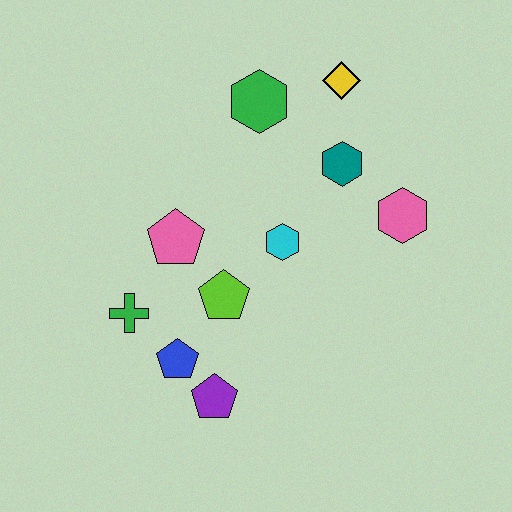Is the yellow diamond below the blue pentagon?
No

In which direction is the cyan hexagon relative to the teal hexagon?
The cyan hexagon is below the teal hexagon.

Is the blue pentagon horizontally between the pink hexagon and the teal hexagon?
No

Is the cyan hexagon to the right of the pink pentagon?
Yes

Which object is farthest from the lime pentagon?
The yellow diamond is farthest from the lime pentagon.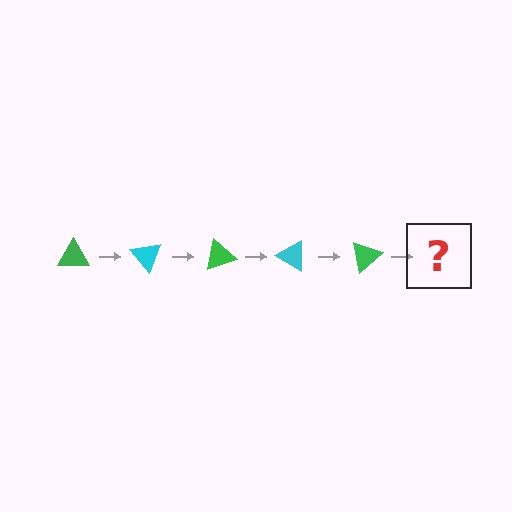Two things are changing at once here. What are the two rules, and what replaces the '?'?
The two rules are that it rotates 50 degrees each step and the color cycles through green and cyan. The '?' should be a cyan triangle, rotated 250 degrees from the start.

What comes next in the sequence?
The next element should be a cyan triangle, rotated 250 degrees from the start.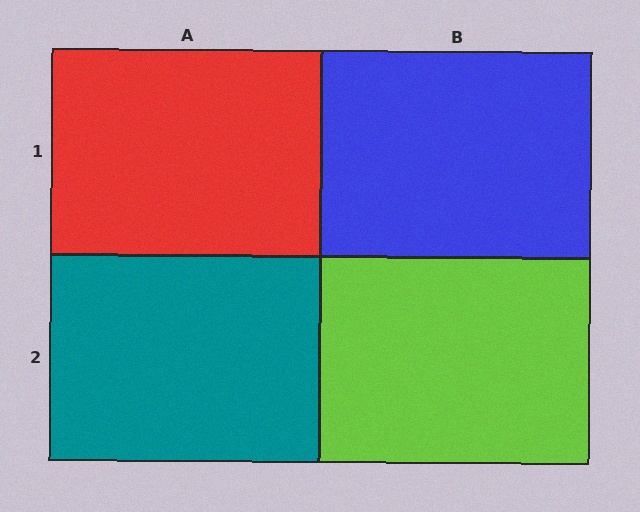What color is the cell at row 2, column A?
Teal.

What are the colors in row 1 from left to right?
Red, blue.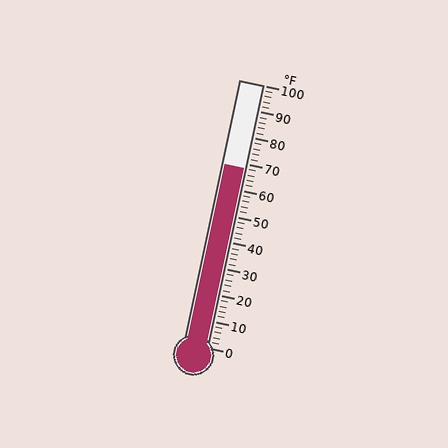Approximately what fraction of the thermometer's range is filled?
The thermometer is filled to approximately 70% of its range.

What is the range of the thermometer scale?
The thermometer scale ranges from 0°F to 100°F.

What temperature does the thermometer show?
The thermometer shows approximately 68°F.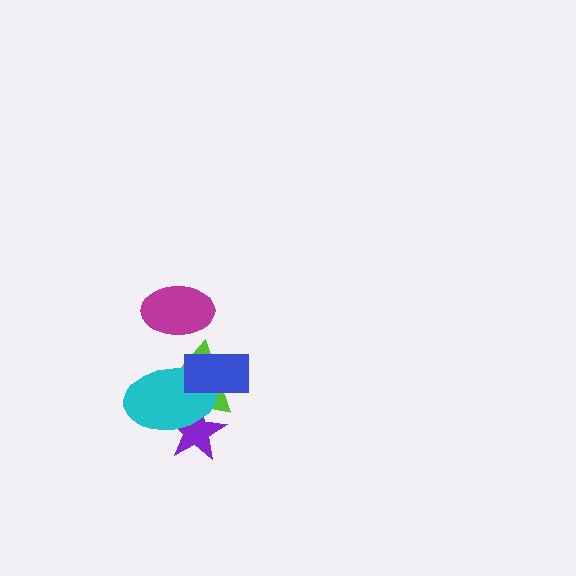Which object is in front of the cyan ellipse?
The blue rectangle is in front of the cyan ellipse.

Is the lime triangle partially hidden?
Yes, it is partially covered by another shape.